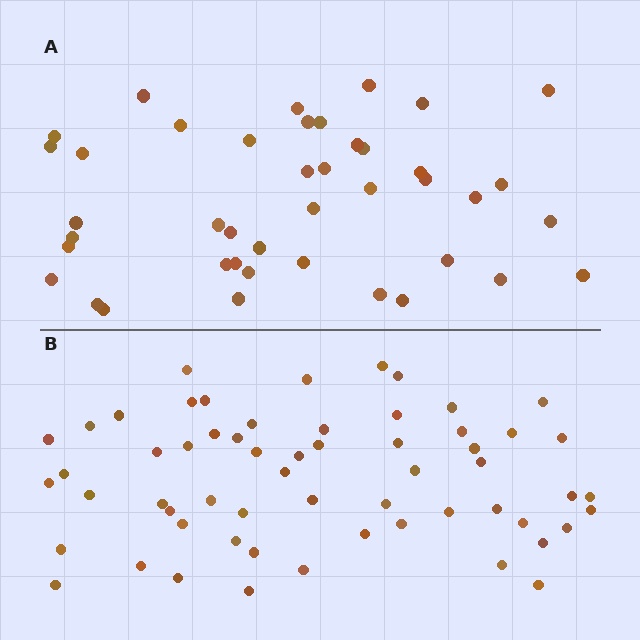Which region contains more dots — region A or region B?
Region B (the bottom region) has more dots.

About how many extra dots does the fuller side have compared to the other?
Region B has approximately 15 more dots than region A.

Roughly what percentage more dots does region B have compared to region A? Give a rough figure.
About 40% more.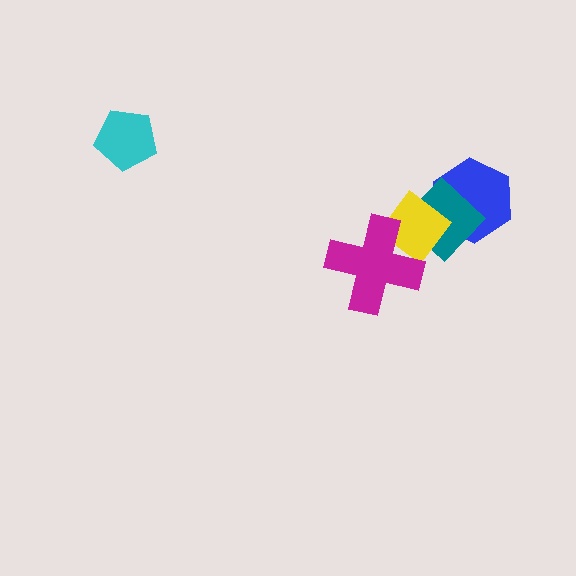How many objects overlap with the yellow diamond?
2 objects overlap with the yellow diamond.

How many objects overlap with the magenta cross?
1 object overlaps with the magenta cross.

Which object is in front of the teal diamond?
The yellow diamond is in front of the teal diamond.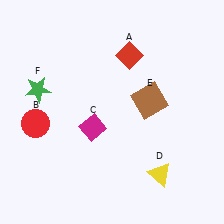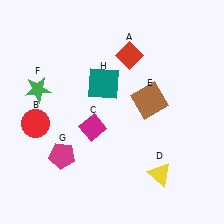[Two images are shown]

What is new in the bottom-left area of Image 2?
A magenta pentagon (G) was added in the bottom-left area of Image 2.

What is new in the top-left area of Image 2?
A teal square (H) was added in the top-left area of Image 2.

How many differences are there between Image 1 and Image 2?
There are 2 differences between the two images.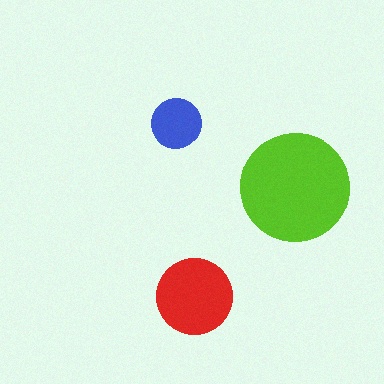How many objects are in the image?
There are 3 objects in the image.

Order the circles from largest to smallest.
the lime one, the red one, the blue one.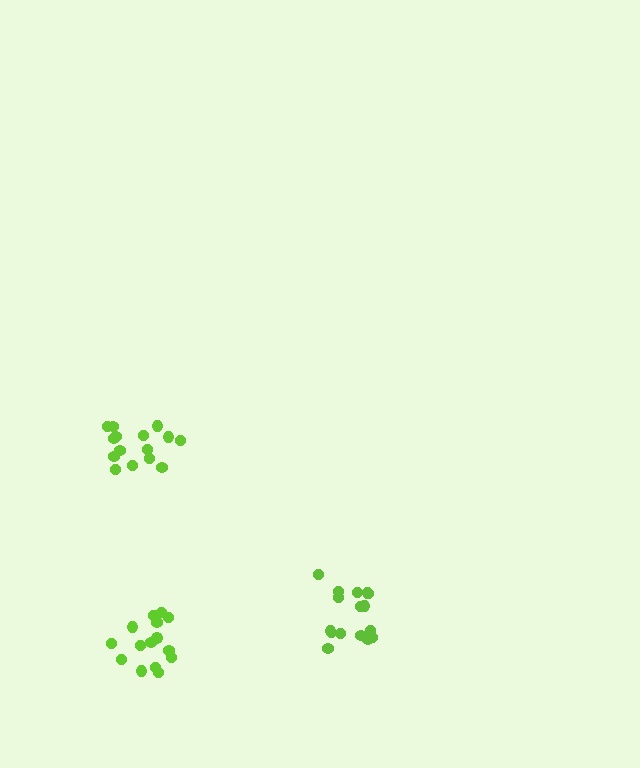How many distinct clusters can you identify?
There are 3 distinct clusters.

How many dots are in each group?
Group 1: 16 dots, Group 2: 16 dots, Group 3: 15 dots (47 total).